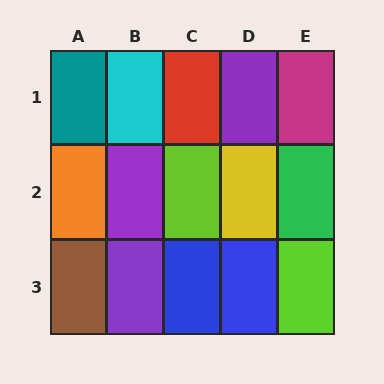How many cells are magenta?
1 cell is magenta.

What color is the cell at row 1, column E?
Magenta.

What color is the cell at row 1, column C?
Red.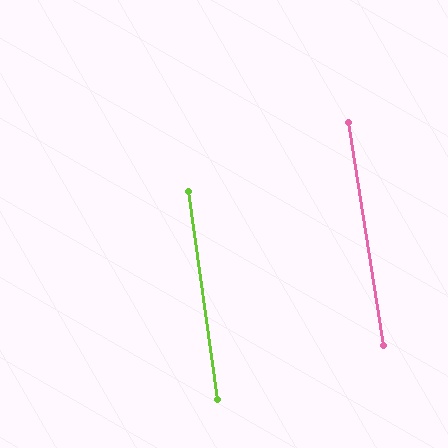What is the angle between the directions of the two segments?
Approximately 1 degree.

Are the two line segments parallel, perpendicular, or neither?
Parallel — their directions differ by only 0.9°.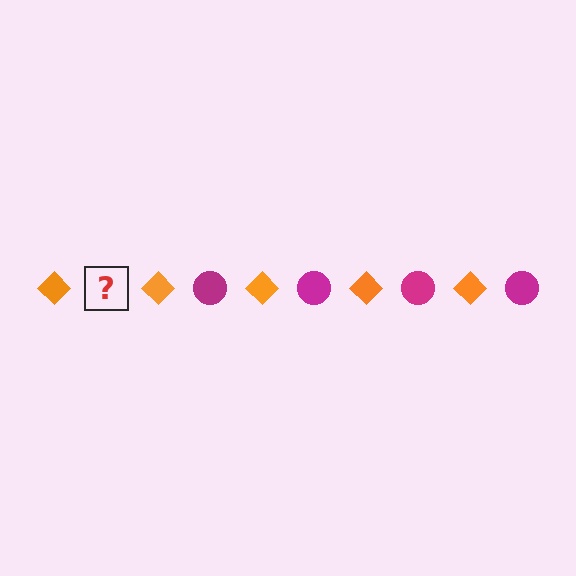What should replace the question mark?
The question mark should be replaced with a magenta circle.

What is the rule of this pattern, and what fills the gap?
The rule is that the pattern alternates between orange diamond and magenta circle. The gap should be filled with a magenta circle.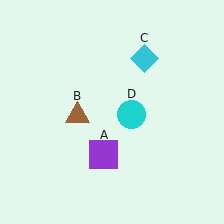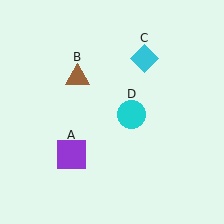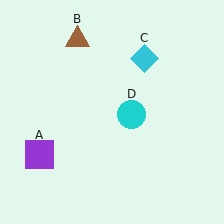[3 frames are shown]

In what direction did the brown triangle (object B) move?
The brown triangle (object B) moved up.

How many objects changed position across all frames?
2 objects changed position: purple square (object A), brown triangle (object B).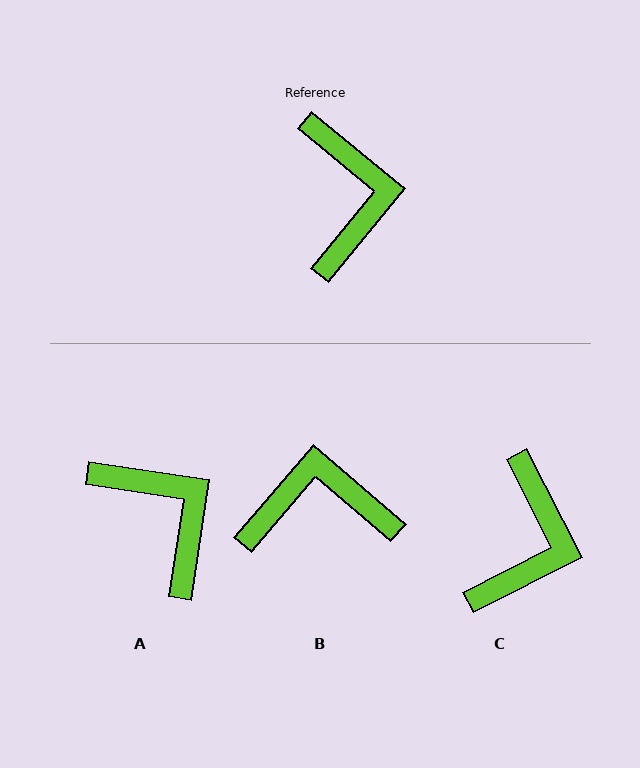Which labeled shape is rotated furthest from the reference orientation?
B, about 89 degrees away.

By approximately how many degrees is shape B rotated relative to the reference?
Approximately 89 degrees counter-clockwise.